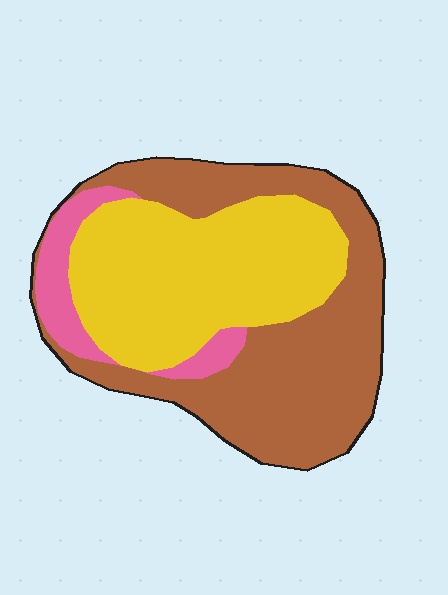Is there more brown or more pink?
Brown.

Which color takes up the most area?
Brown, at roughly 50%.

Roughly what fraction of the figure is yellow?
Yellow takes up between a quarter and a half of the figure.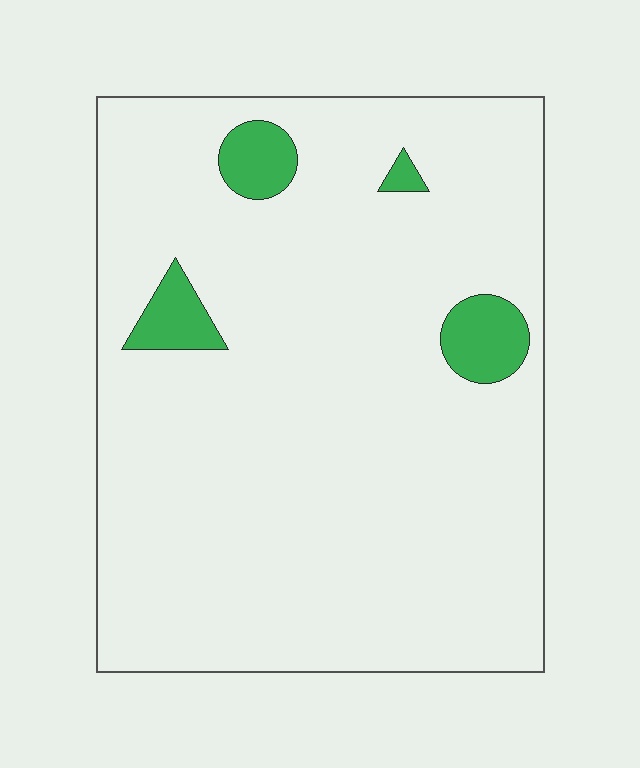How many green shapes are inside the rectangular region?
4.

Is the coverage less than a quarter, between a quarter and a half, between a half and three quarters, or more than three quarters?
Less than a quarter.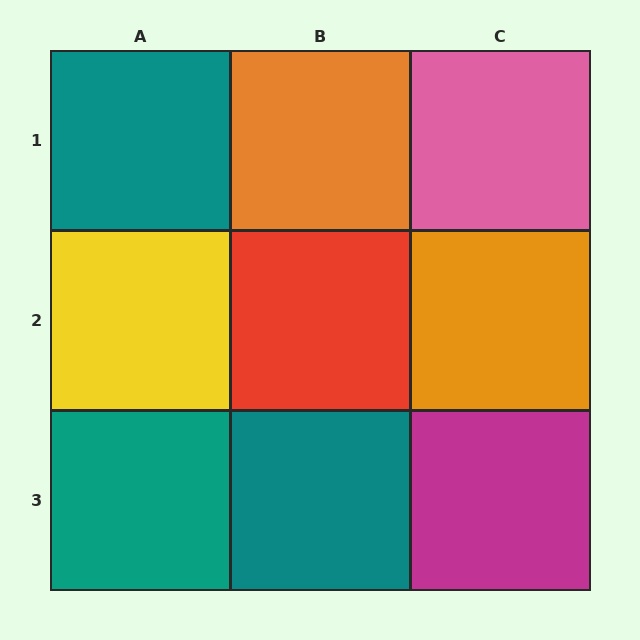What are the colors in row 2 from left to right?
Yellow, red, orange.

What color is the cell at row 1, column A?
Teal.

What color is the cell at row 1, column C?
Pink.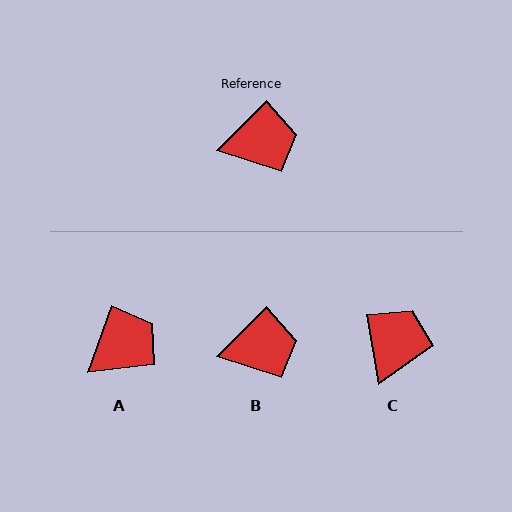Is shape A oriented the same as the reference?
No, it is off by about 25 degrees.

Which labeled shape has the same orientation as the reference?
B.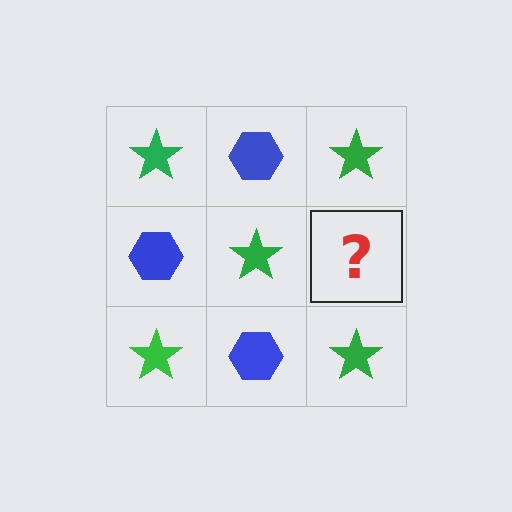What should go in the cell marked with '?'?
The missing cell should contain a blue hexagon.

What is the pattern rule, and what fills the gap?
The rule is that it alternates green star and blue hexagon in a checkerboard pattern. The gap should be filled with a blue hexagon.